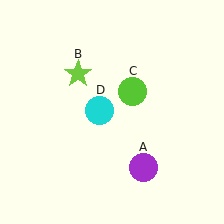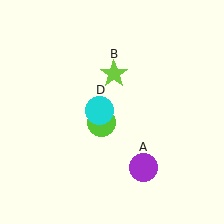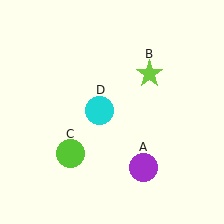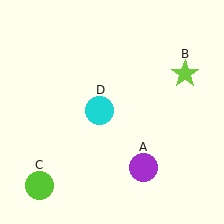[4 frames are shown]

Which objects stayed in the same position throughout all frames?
Purple circle (object A) and cyan circle (object D) remained stationary.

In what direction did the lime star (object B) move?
The lime star (object B) moved right.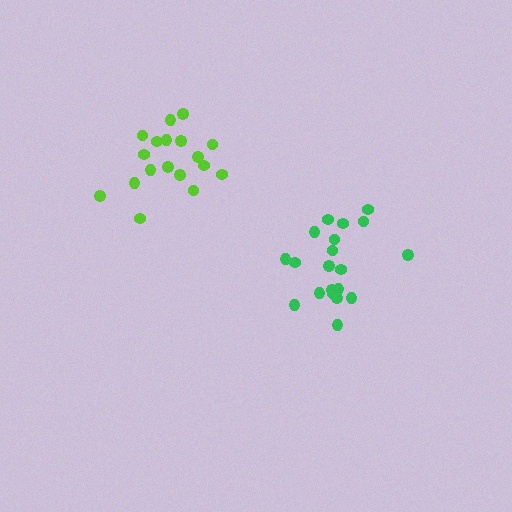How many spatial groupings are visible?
There are 2 spatial groupings.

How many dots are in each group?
Group 1: 18 dots, Group 2: 20 dots (38 total).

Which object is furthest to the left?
The lime cluster is leftmost.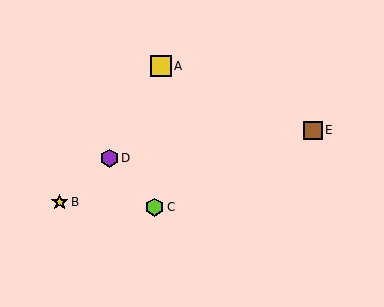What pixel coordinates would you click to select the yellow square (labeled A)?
Click at (161, 66) to select the yellow square A.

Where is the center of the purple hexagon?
The center of the purple hexagon is at (109, 158).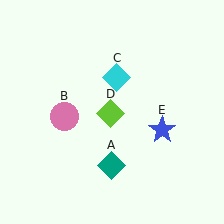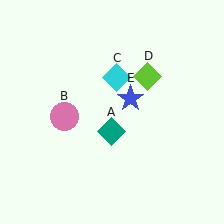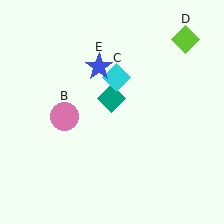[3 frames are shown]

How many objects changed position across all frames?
3 objects changed position: teal diamond (object A), lime diamond (object D), blue star (object E).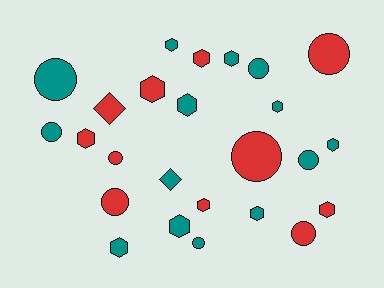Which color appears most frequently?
Teal, with 14 objects.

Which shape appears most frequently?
Hexagon, with 13 objects.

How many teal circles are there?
There are 5 teal circles.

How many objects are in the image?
There are 25 objects.